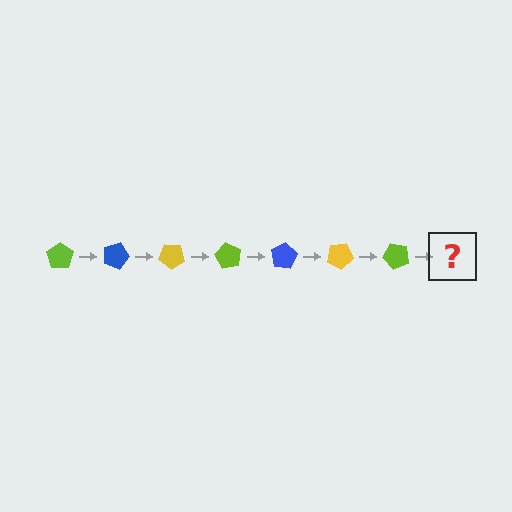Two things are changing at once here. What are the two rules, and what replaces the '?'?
The two rules are that it rotates 20 degrees each step and the color cycles through lime, blue, and yellow. The '?' should be a blue pentagon, rotated 140 degrees from the start.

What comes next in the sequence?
The next element should be a blue pentagon, rotated 140 degrees from the start.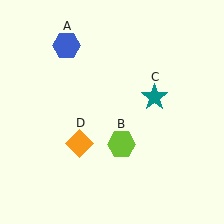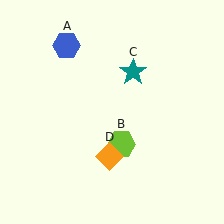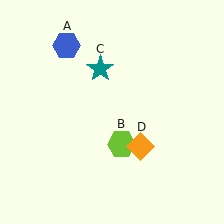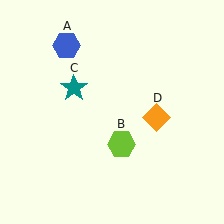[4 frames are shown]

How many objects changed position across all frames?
2 objects changed position: teal star (object C), orange diamond (object D).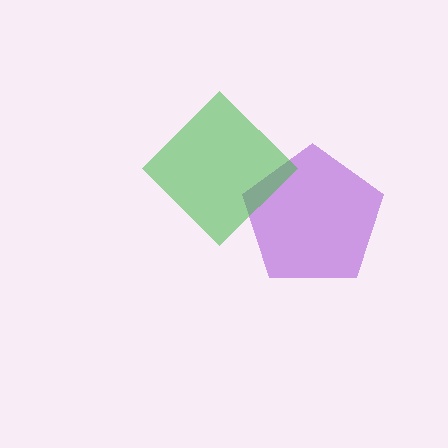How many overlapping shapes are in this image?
There are 2 overlapping shapes in the image.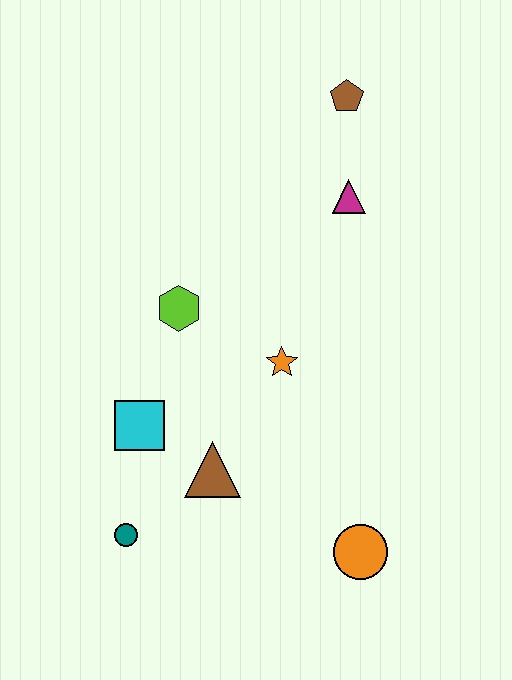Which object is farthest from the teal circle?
The brown pentagon is farthest from the teal circle.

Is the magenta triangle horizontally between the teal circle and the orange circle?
Yes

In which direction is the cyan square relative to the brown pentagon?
The cyan square is below the brown pentagon.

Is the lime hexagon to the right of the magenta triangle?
No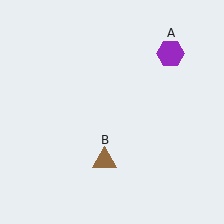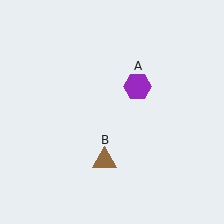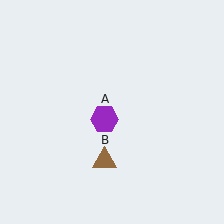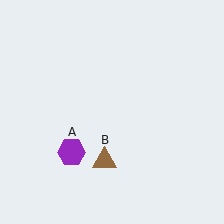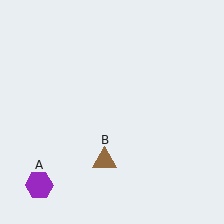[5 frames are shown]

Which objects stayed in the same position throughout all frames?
Brown triangle (object B) remained stationary.